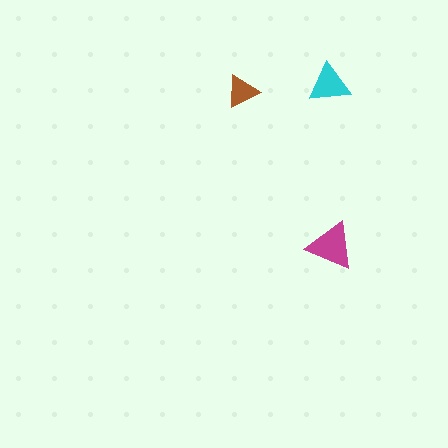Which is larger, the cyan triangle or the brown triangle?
The cyan one.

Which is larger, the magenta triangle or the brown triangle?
The magenta one.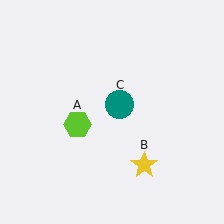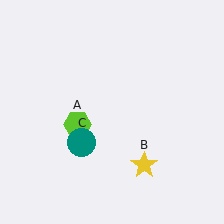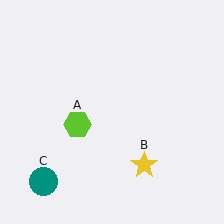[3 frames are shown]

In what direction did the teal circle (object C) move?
The teal circle (object C) moved down and to the left.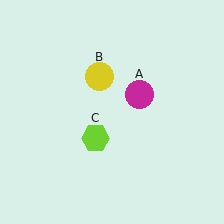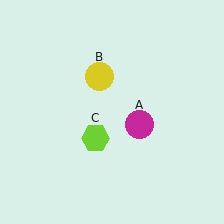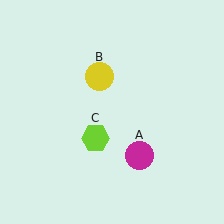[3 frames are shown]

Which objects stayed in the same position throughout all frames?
Yellow circle (object B) and lime hexagon (object C) remained stationary.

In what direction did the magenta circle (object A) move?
The magenta circle (object A) moved down.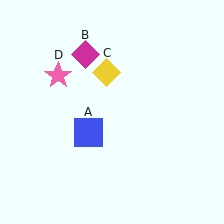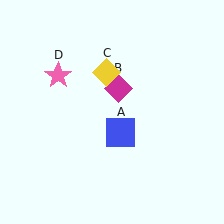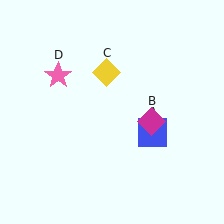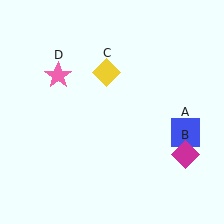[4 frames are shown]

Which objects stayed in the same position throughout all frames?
Yellow diamond (object C) and pink star (object D) remained stationary.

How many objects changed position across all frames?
2 objects changed position: blue square (object A), magenta diamond (object B).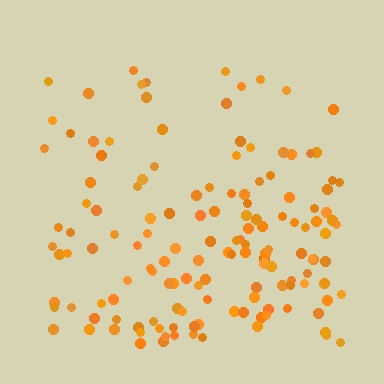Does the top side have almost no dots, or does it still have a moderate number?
Still a moderate number, just noticeably fewer than the bottom.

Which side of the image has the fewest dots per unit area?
The top.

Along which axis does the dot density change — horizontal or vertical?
Vertical.